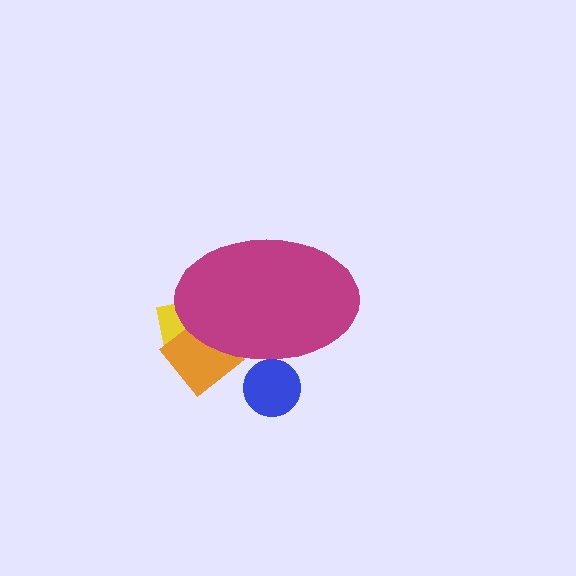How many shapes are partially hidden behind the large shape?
3 shapes are partially hidden.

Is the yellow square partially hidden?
Yes, the yellow square is partially hidden behind the magenta ellipse.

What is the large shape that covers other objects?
A magenta ellipse.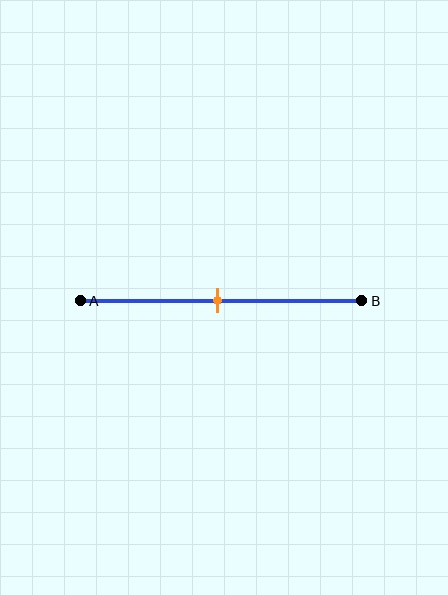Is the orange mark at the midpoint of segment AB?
Yes, the mark is approximately at the midpoint.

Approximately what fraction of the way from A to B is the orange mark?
The orange mark is approximately 50% of the way from A to B.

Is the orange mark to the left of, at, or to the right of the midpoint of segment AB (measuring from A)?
The orange mark is approximately at the midpoint of segment AB.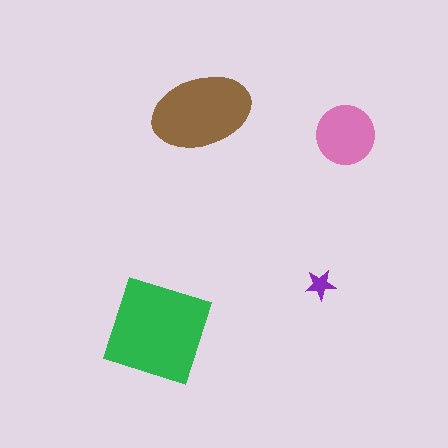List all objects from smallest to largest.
The purple star, the pink circle, the brown ellipse, the green diamond.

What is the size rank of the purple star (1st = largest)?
4th.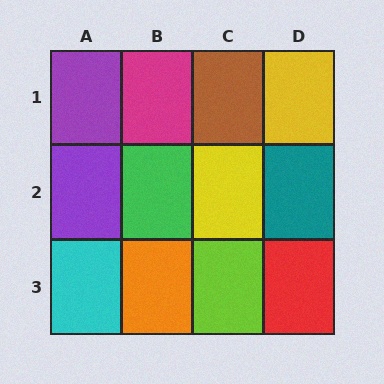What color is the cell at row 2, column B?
Green.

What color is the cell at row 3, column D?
Red.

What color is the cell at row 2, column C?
Yellow.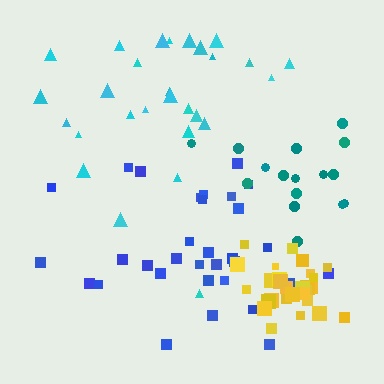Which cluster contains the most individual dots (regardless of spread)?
Blue (33).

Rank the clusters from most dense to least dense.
yellow, teal, blue, cyan.